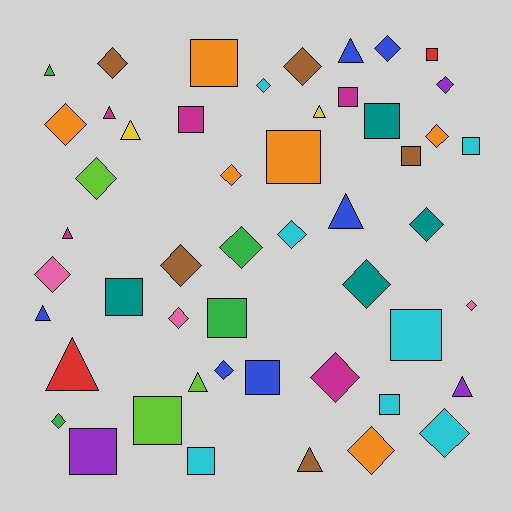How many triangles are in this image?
There are 12 triangles.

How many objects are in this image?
There are 50 objects.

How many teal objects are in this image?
There are 4 teal objects.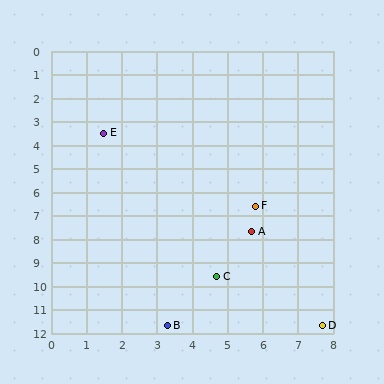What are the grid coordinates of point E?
Point E is at approximately (1.5, 3.5).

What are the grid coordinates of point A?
Point A is at approximately (5.7, 7.7).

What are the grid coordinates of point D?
Point D is at approximately (7.7, 11.7).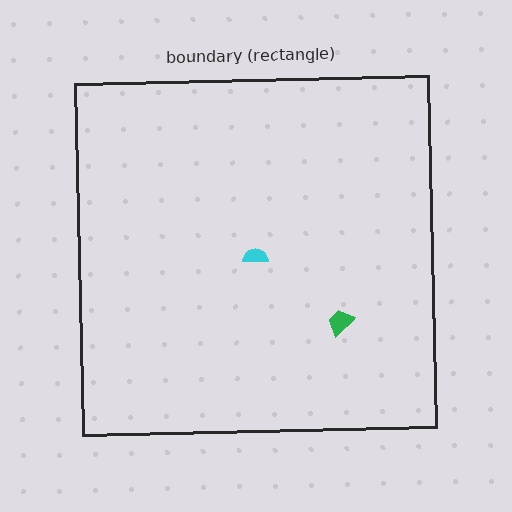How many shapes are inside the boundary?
2 inside, 0 outside.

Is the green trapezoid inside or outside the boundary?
Inside.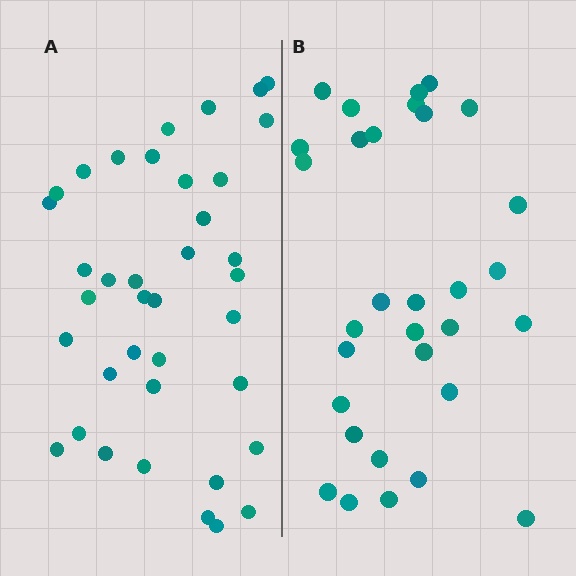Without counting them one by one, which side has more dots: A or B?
Region A (the left region) has more dots.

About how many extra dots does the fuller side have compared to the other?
Region A has roughly 8 or so more dots than region B.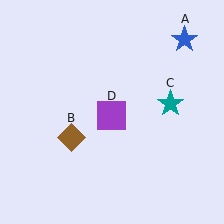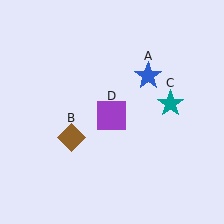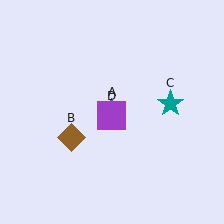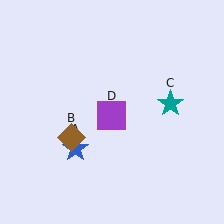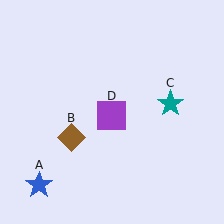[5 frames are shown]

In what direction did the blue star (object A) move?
The blue star (object A) moved down and to the left.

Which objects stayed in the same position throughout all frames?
Brown diamond (object B) and teal star (object C) and purple square (object D) remained stationary.